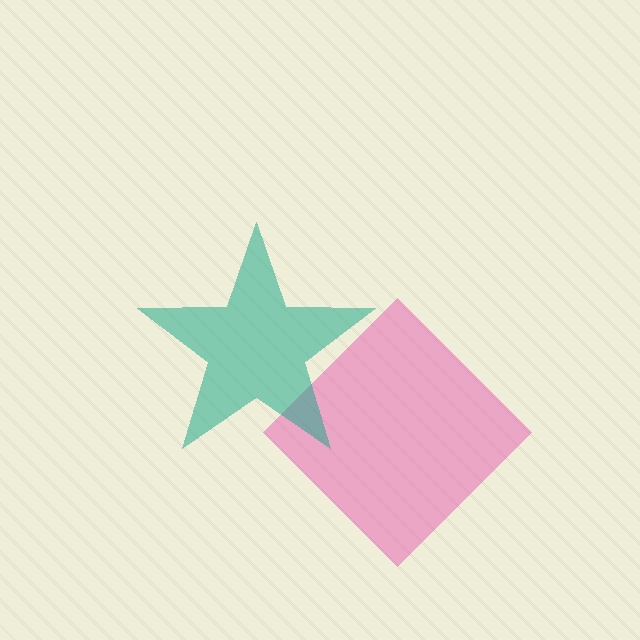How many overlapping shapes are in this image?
There are 2 overlapping shapes in the image.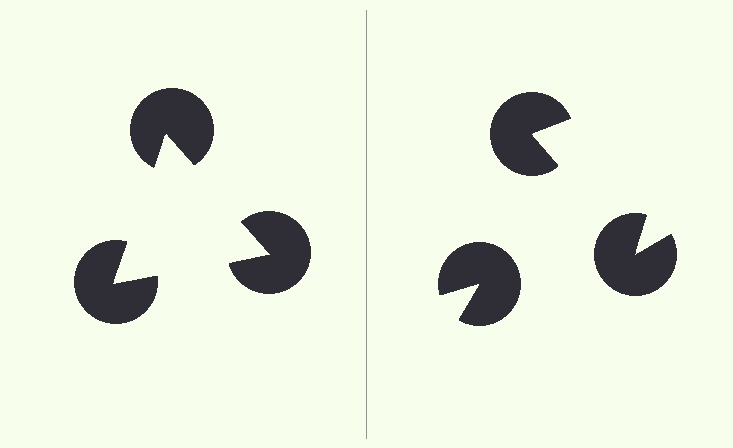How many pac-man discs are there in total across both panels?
6 — 3 on each side.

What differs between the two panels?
The pac-man discs are positioned identically on both sides; only the wedge orientations differ. On the left they align to a triangle; on the right they are misaligned.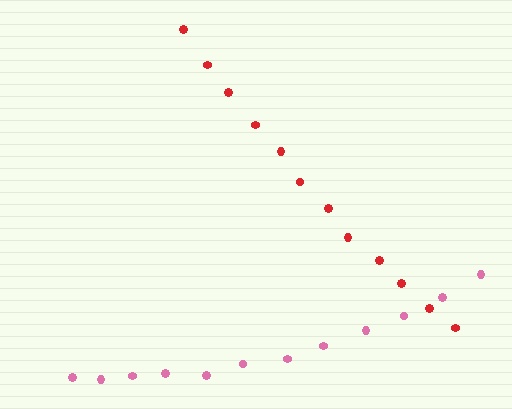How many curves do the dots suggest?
There are 2 distinct paths.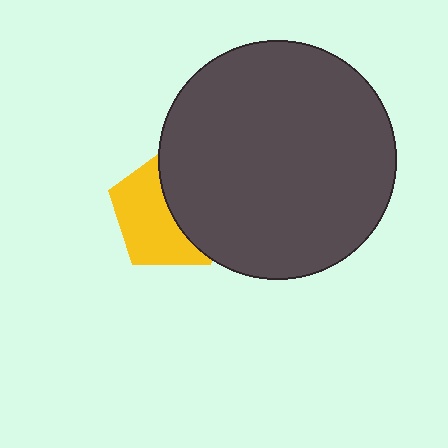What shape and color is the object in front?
The object in front is a dark gray circle.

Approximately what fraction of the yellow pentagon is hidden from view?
Roughly 47% of the yellow pentagon is hidden behind the dark gray circle.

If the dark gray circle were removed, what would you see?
You would see the complete yellow pentagon.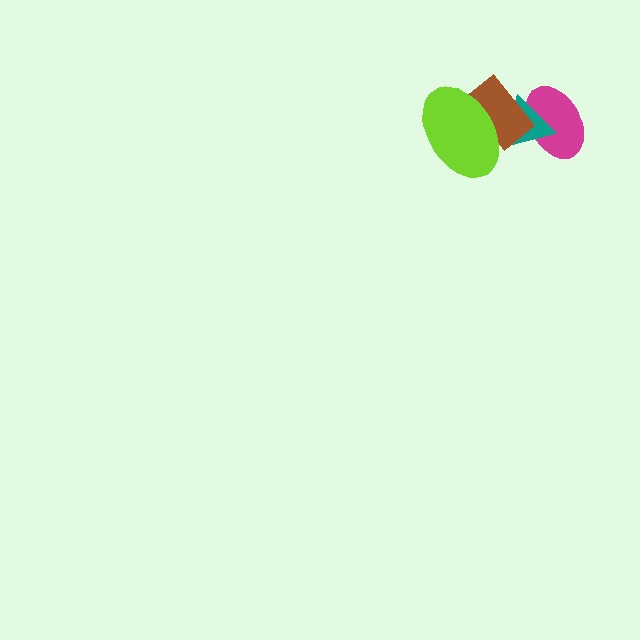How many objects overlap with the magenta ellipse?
2 objects overlap with the magenta ellipse.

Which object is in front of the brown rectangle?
The lime ellipse is in front of the brown rectangle.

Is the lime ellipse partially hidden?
No, no other shape covers it.